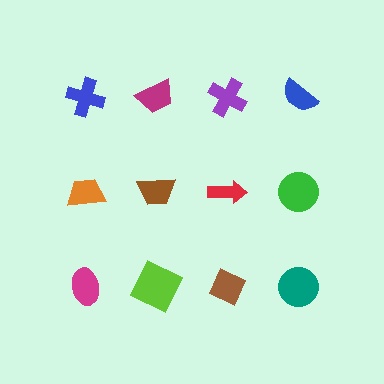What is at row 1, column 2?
A magenta trapezoid.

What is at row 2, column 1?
An orange trapezoid.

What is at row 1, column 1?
A blue cross.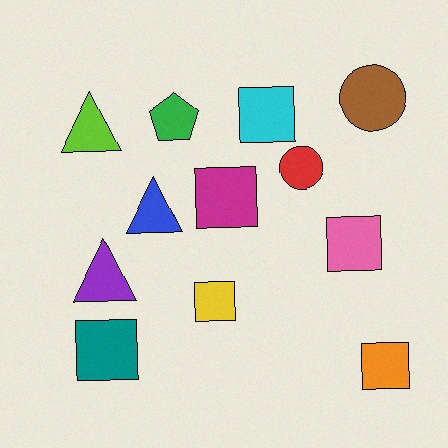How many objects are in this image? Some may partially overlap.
There are 12 objects.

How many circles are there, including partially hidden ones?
There are 2 circles.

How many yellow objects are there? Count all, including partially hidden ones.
There is 1 yellow object.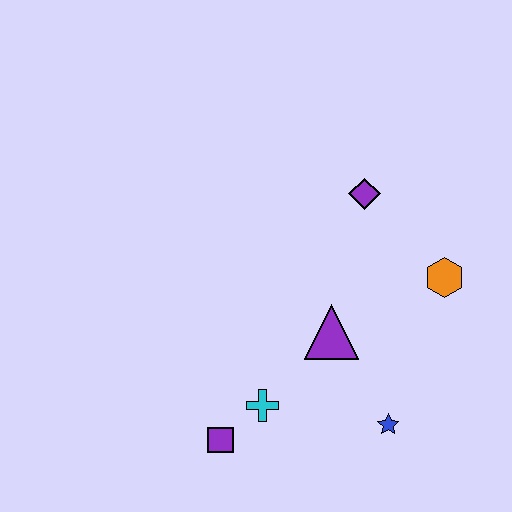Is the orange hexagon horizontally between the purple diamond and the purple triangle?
No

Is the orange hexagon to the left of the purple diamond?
No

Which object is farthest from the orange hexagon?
The purple square is farthest from the orange hexagon.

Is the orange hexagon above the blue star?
Yes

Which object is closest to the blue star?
The purple triangle is closest to the blue star.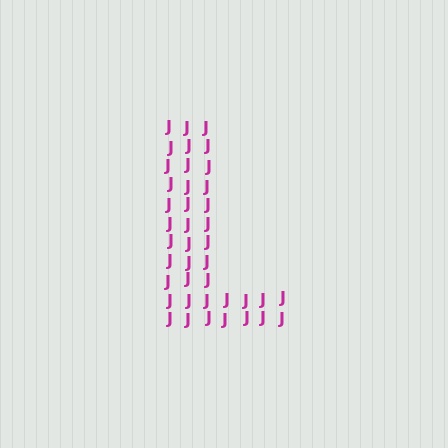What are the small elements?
The small elements are letter J's.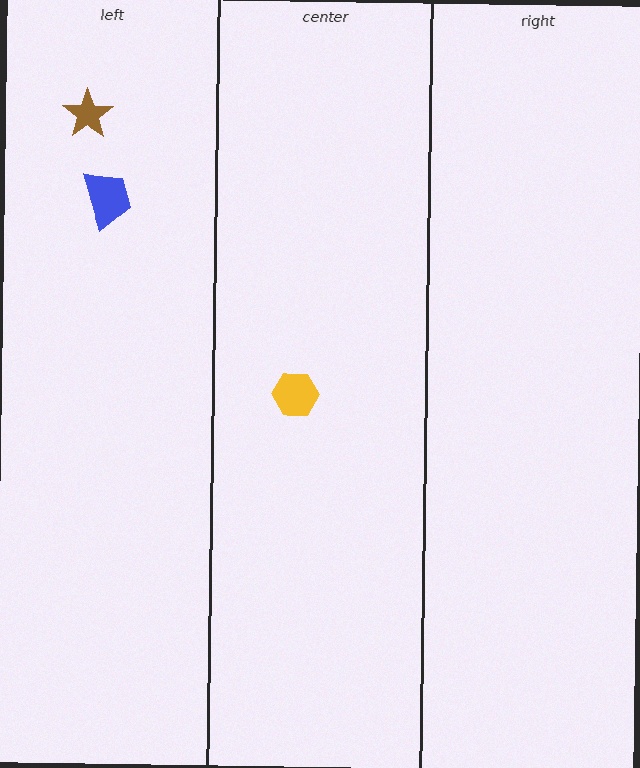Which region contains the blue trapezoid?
The left region.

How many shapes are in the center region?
1.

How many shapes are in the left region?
2.